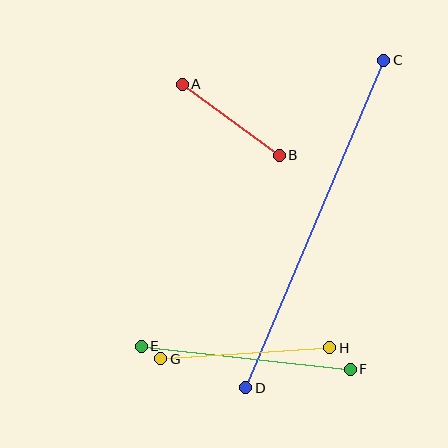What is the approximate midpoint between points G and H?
The midpoint is at approximately (245, 353) pixels.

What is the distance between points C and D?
The distance is approximately 356 pixels.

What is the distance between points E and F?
The distance is approximately 210 pixels.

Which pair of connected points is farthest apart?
Points C and D are farthest apart.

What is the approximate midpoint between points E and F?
The midpoint is at approximately (246, 358) pixels.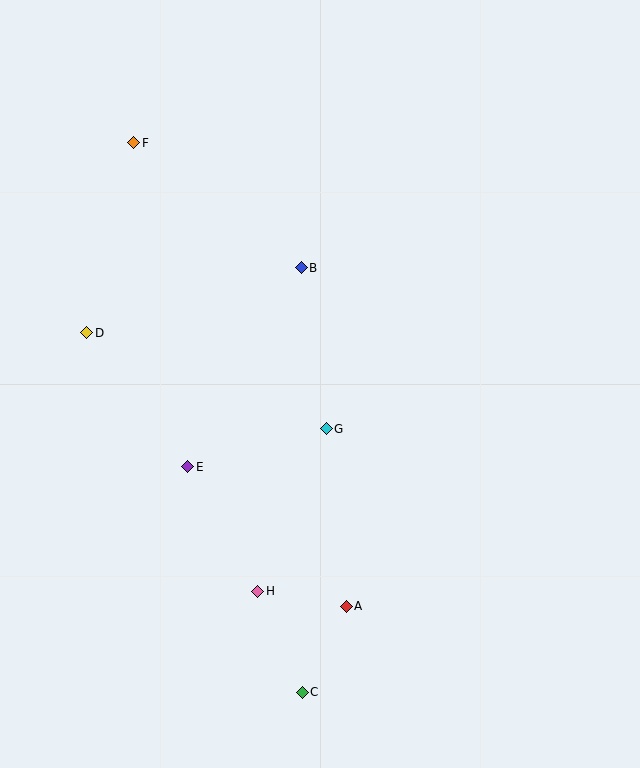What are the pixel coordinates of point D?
Point D is at (87, 333).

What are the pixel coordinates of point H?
Point H is at (258, 591).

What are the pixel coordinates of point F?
Point F is at (134, 143).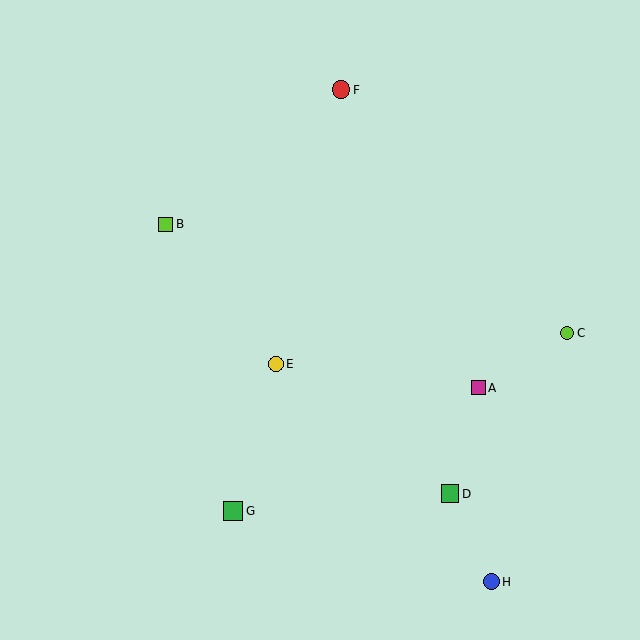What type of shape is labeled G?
Shape G is a green square.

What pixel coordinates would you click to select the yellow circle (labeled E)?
Click at (276, 364) to select the yellow circle E.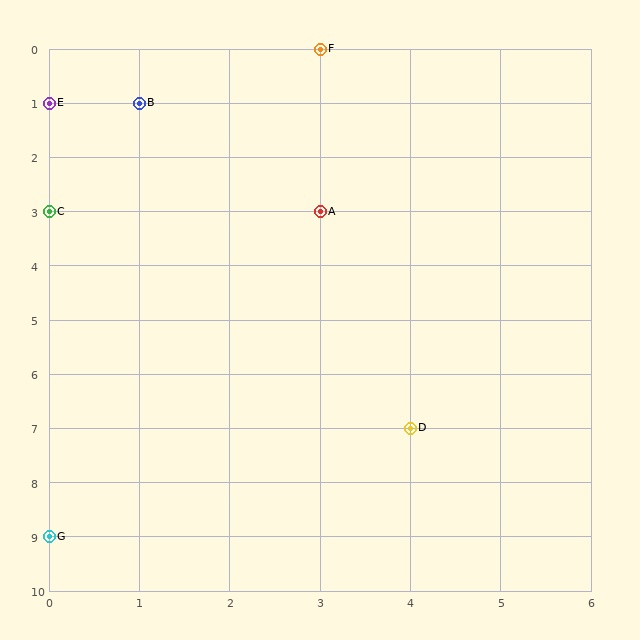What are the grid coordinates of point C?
Point C is at grid coordinates (0, 3).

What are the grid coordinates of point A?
Point A is at grid coordinates (3, 3).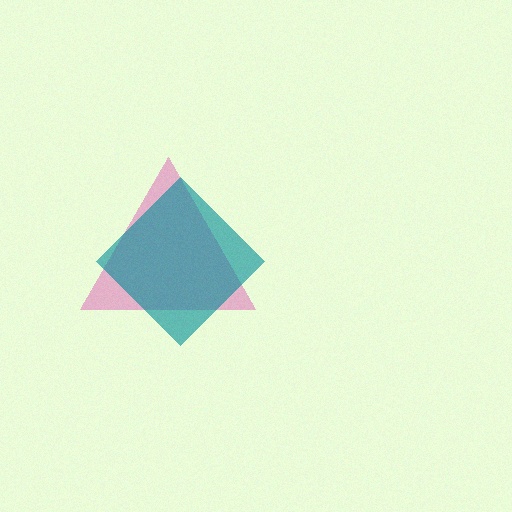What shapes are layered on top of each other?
The layered shapes are: a pink triangle, a teal diamond.